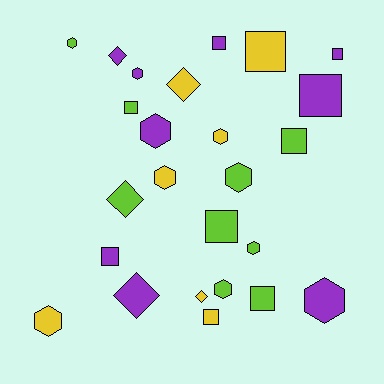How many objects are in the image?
There are 25 objects.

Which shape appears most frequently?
Hexagon, with 10 objects.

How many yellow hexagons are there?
There are 3 yellow hexagons.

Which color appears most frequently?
Purple, with 9 objects.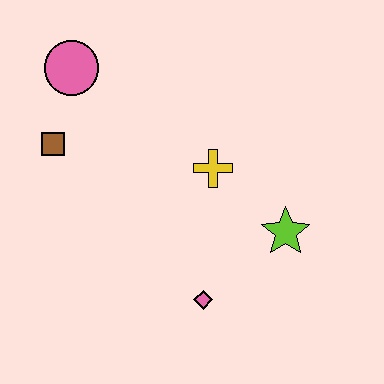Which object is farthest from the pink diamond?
The pink circle is farthest from the pink diamond.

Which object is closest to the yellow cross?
The lime star is closest to the yellow cross.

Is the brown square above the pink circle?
No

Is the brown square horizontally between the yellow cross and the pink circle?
No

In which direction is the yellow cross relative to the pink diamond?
The yellow cross is above the pink diamond.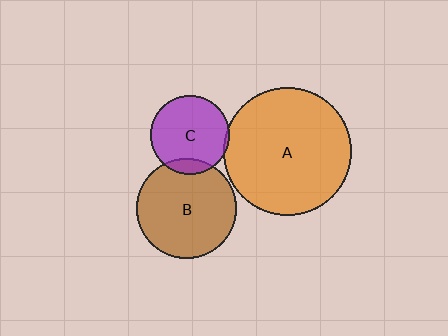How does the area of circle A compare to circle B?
Approximately 1.6 times.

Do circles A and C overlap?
Yes.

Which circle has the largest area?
Circle A (orange).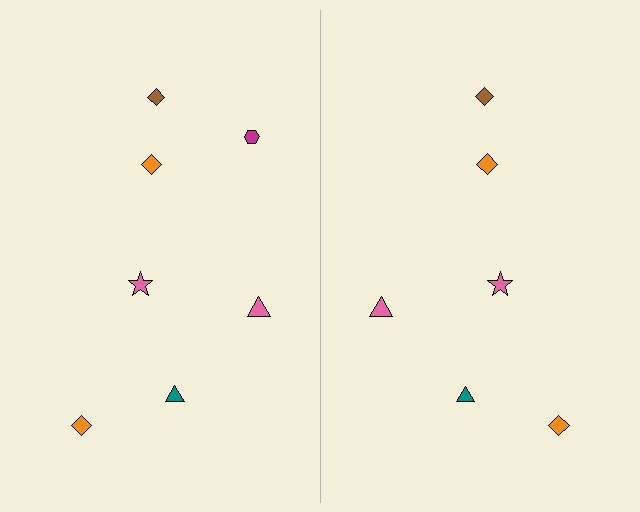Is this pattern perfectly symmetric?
No, the pattern is not perfectly symmetric. A magenta hexagon is missing from the right side.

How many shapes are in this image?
There are 13 shapes in this image.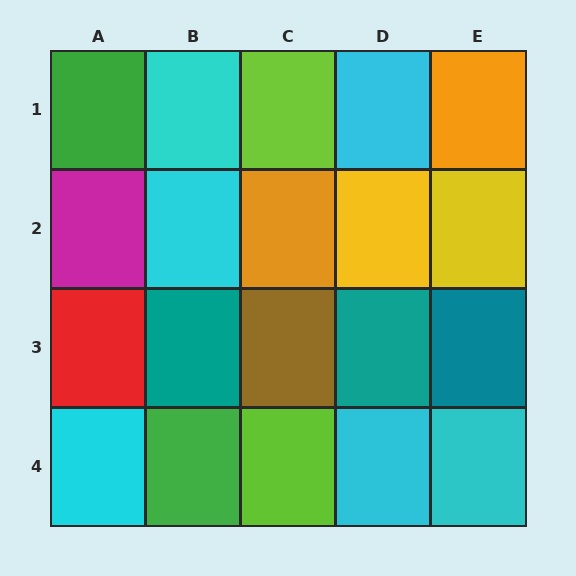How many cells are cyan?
6 cells are cyan.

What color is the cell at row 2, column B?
Cyan.